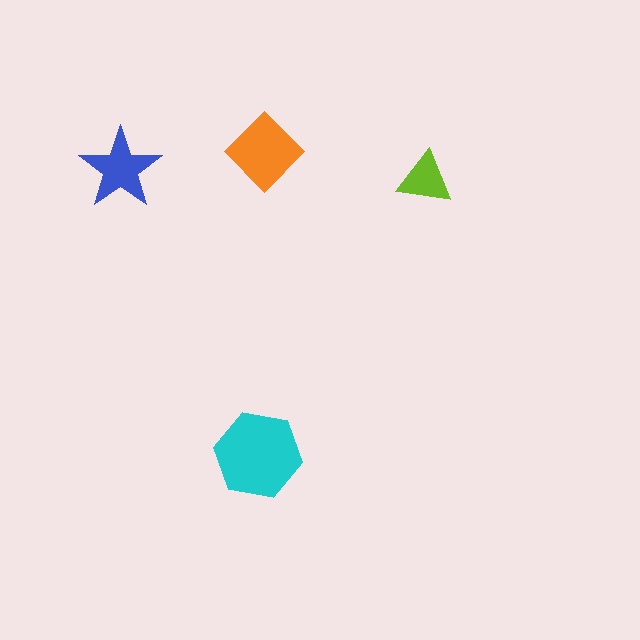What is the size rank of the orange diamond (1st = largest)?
2nd.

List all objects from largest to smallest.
The cyan hexagon, the orange diamond, the blue star, the lime triangle.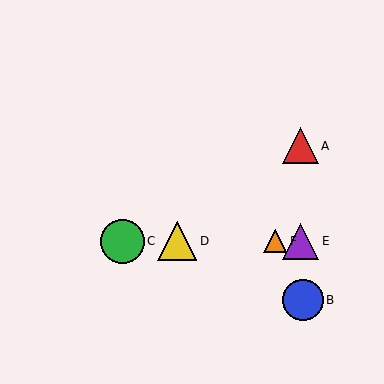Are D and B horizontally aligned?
No, D is at y≈241 and B is at y≈300.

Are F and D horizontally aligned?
Yes, both are at y≈241.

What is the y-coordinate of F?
Object F is at y≈241.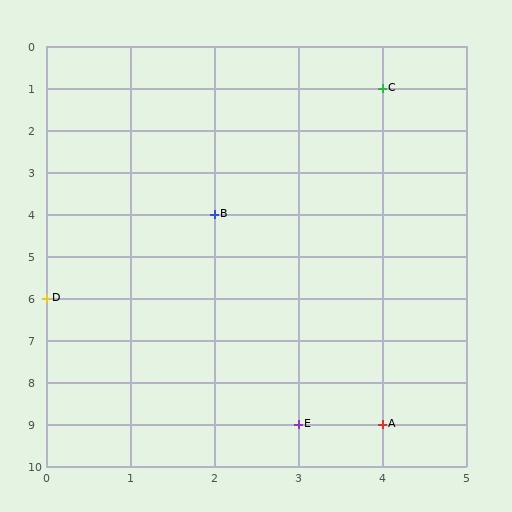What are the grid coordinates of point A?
Point A is at grid coordinates (4, 9).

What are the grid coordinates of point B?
Point B is at grid coordinates (2, 4).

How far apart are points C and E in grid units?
Points C and E are 1 column and 8 rows apart (about 8.1 grid units diagonally).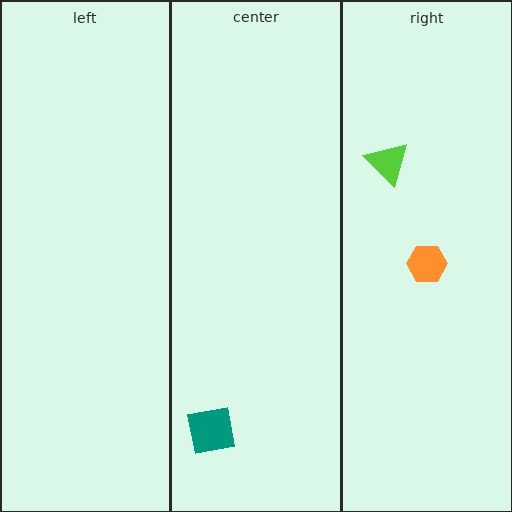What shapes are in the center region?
The teal square.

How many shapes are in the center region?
1.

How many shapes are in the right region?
2.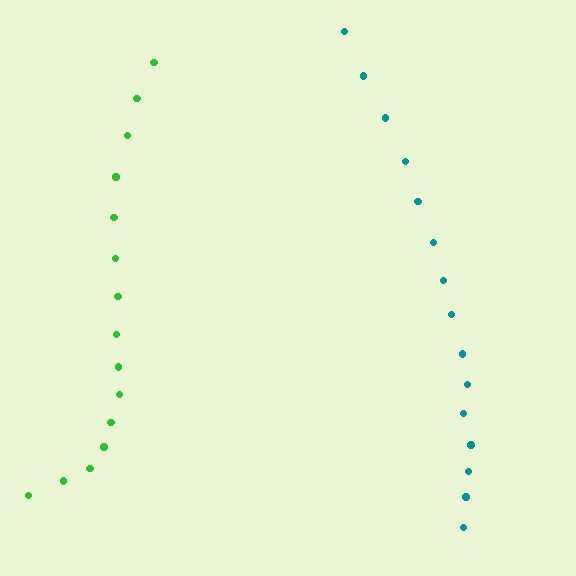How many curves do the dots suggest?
There are 2 distinct paths.